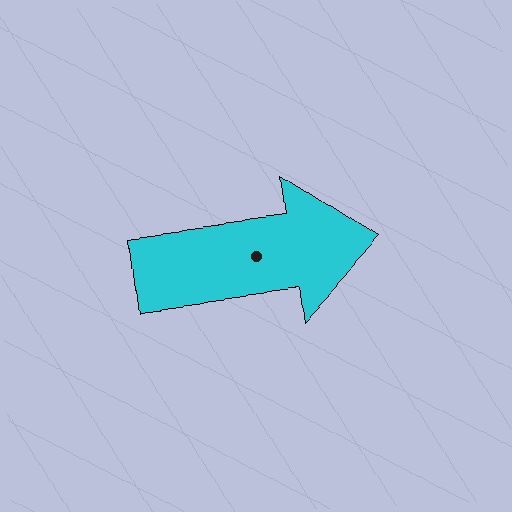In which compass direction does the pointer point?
East.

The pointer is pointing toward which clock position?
Roughly 3 o'clock.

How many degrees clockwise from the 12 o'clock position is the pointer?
Approximately 83 degrees.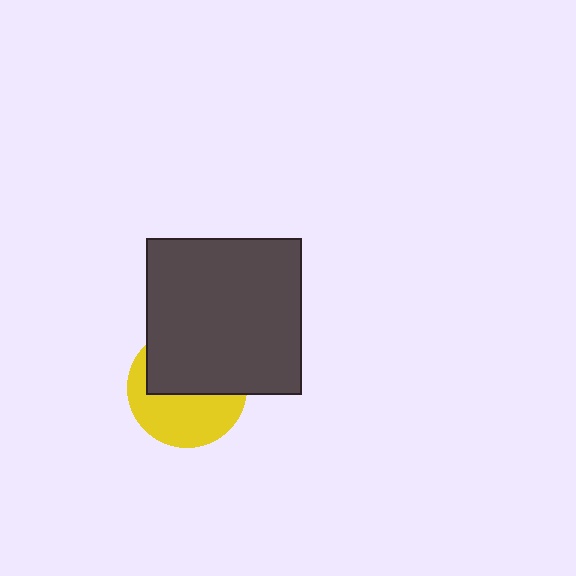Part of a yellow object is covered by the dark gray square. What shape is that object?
It is a circle.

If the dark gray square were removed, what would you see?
You would see the complete yellow circle.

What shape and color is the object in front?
The object in front is a dark gray square.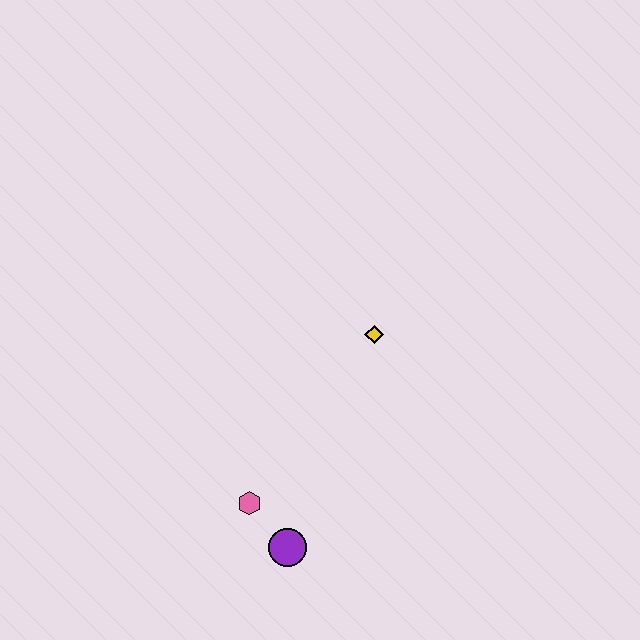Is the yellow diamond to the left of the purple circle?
No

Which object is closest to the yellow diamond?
The pink hexagon is closest to the yellow diamond.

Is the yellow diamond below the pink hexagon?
No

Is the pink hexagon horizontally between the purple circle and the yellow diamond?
No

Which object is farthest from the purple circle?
The yellow diamond is farthest from the purple circle.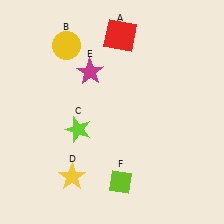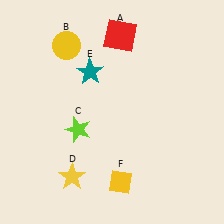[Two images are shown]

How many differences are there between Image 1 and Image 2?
There are 2 differences between the two images.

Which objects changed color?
E changed from magenta to teal. F changed from lime to yellow.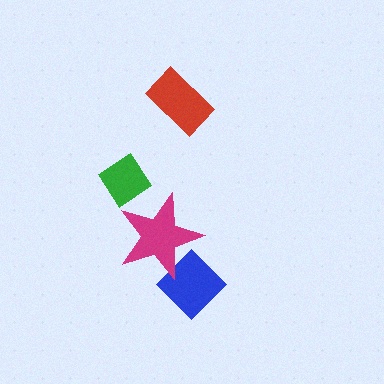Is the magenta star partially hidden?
No, no other shape covers it.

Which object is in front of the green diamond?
The magenta star is in front of the green diamond.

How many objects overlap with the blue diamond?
1 object overlaps with the blue diamond.